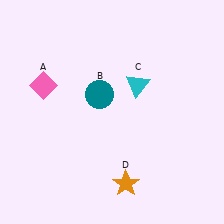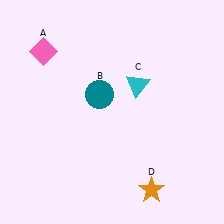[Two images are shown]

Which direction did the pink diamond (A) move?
The pink diamond (A) moved up.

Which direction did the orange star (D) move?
The orange star (D) moved right.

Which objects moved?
The objects that moved are: the pink diamond (A), the orange star (D).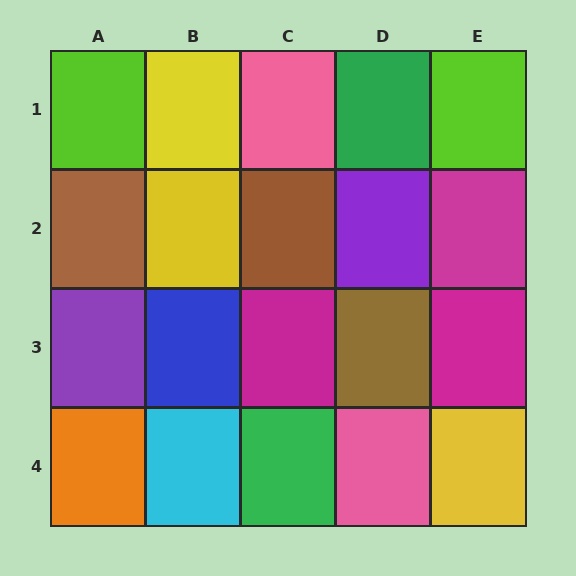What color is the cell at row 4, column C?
Green.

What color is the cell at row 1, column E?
Lime.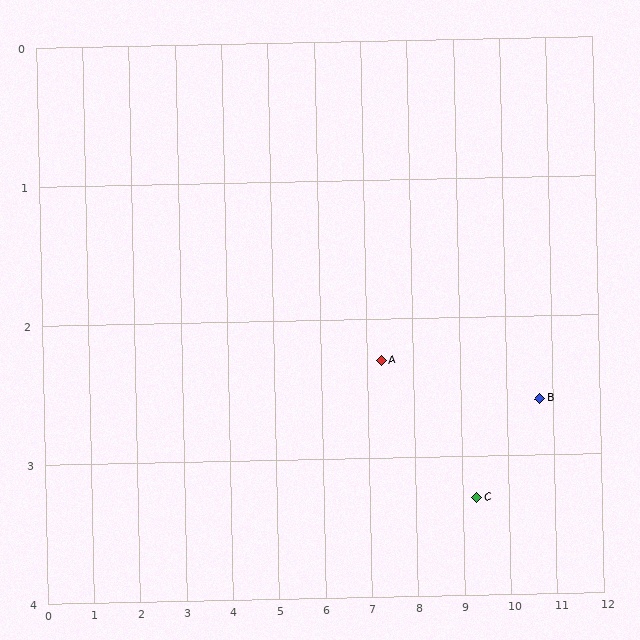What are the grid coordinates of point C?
Point C is at approximately (9.3, 3.3).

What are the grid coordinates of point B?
Point B is at approximately (10.7, 2.6).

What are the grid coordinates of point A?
Point A is at approximately (7.3, 2.3).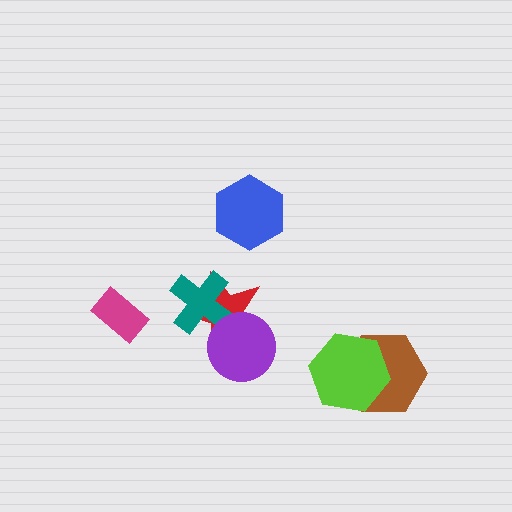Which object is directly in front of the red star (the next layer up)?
The teal cross is directly in front of the red star.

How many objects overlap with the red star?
2 objects overlap with the red star.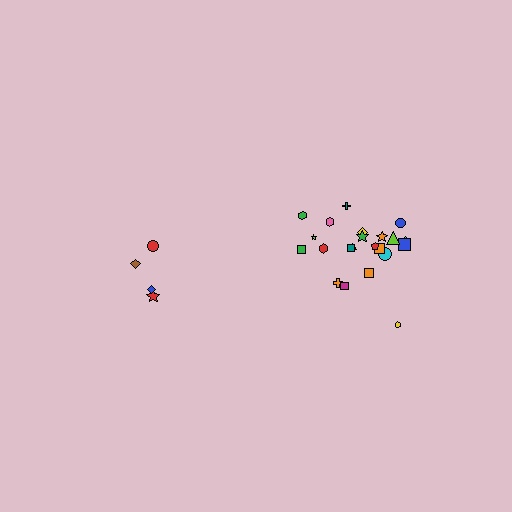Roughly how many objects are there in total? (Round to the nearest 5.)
Roughly 25 objects in total.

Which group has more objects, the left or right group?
The right group.